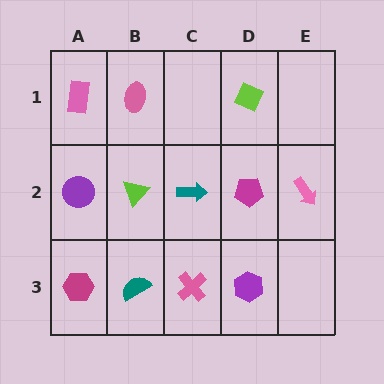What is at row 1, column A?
A pink rectangle.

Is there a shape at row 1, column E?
No, that cell is empty.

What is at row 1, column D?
A lime diamond.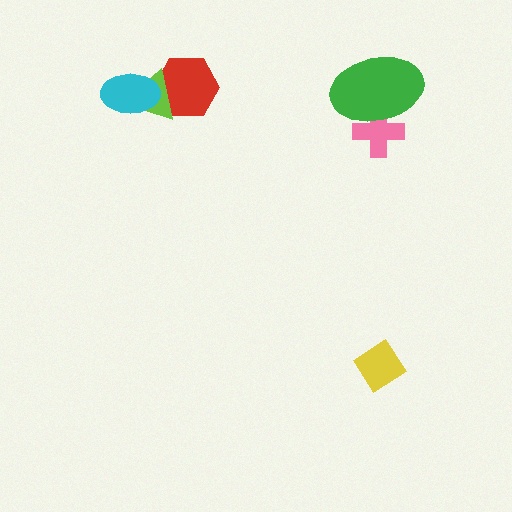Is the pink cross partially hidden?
Yes, it is partially covered by another shape.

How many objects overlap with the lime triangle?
2 objects overlap with the lime triangle.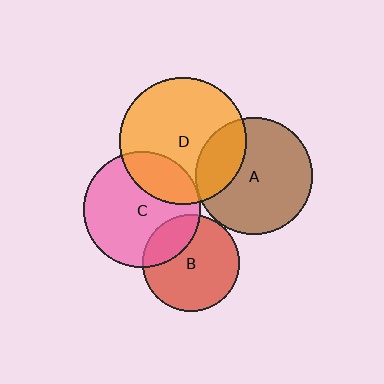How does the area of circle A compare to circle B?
Approximately 1.4 times.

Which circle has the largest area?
Circle D (orange).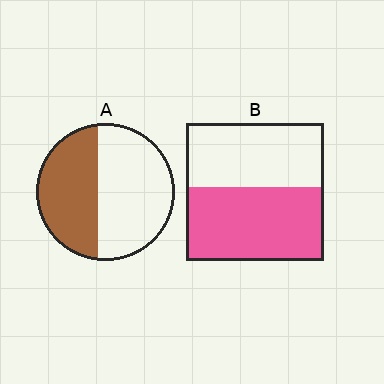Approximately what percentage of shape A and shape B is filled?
A is approximately 45% and B is approximately 55%.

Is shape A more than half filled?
No.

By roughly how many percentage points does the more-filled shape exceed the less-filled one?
By roughly 10 percentage points (B over A).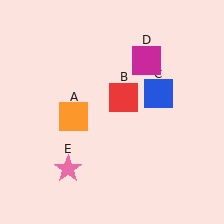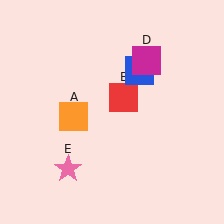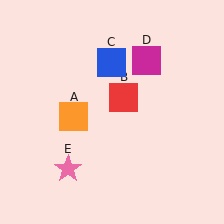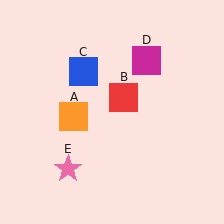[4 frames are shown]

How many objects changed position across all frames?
1 object changed position: blue square (object C).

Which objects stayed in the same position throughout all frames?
Orange square (object A) and red square (object B) and magenta square (object D) and pink star (object E) remained stationary.